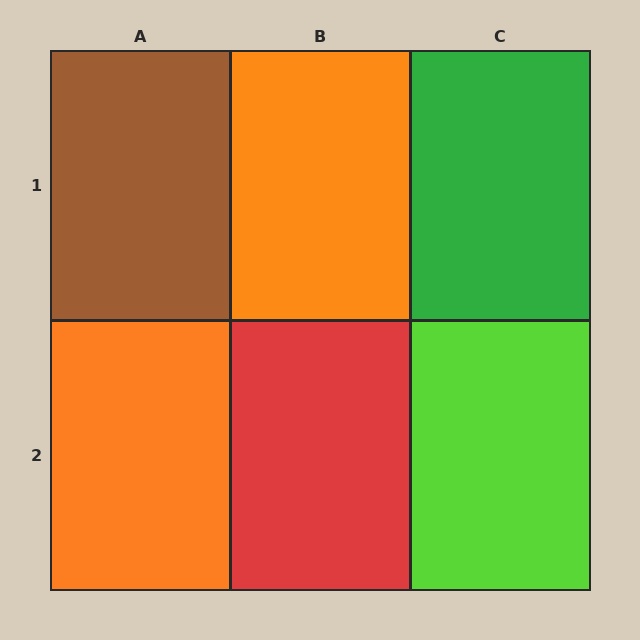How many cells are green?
1 cell is green.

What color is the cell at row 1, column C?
Green.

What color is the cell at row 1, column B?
Orange.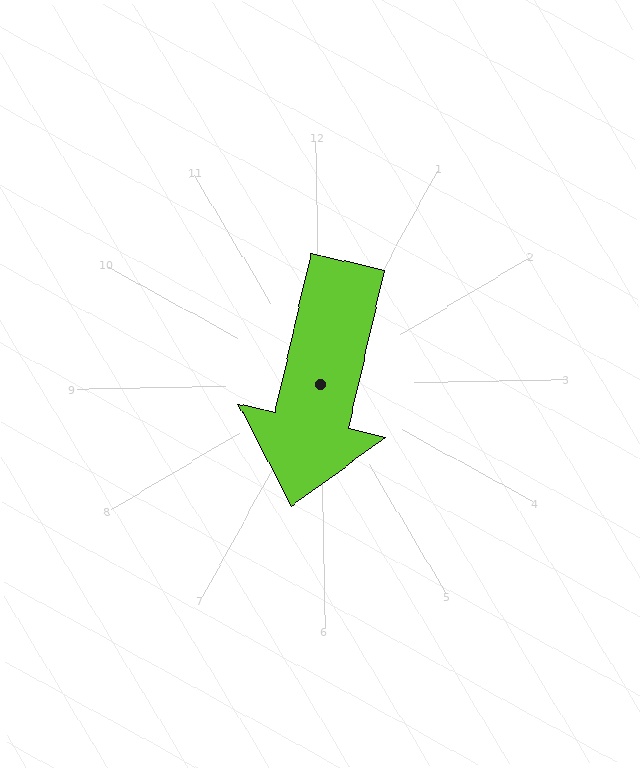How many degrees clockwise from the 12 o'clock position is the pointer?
Approximately 194 degrees.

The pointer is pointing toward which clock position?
Roughly 6 o'clock.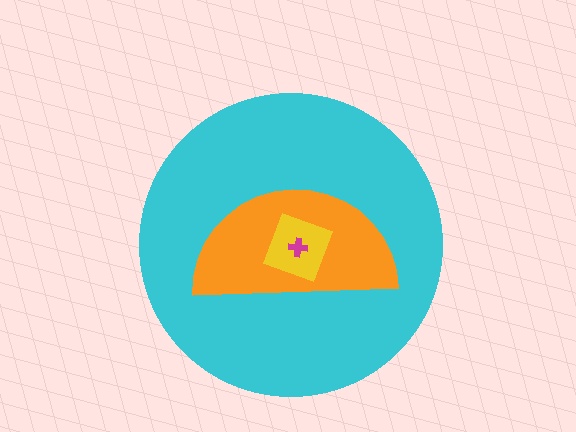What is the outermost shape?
The cyan circle.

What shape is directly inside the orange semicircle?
The yellow diamond.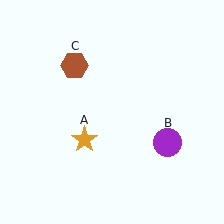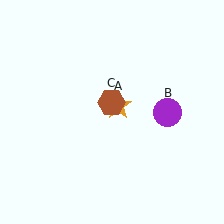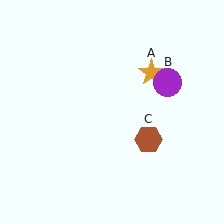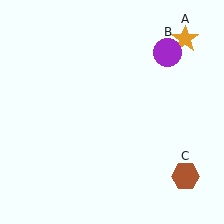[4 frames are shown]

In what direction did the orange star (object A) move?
The orange star (object A) moved up and to the right.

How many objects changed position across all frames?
3 objects changed position: orange star (object A), purple circle (object B), brown hexagon (object C).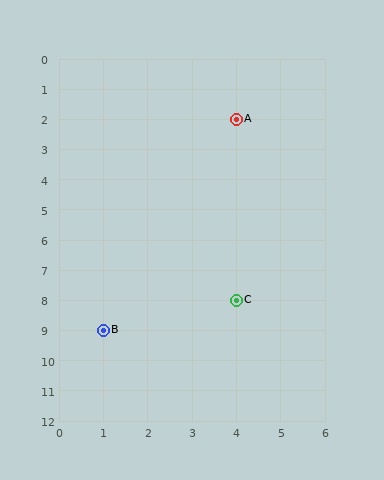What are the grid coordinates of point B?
Point B is at grid coordinates (1, 9).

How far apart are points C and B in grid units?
Points C and B are 3 columns and 1 row apart (about 3.2 grid units diagonally).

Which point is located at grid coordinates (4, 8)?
Point C is at (4, 8).